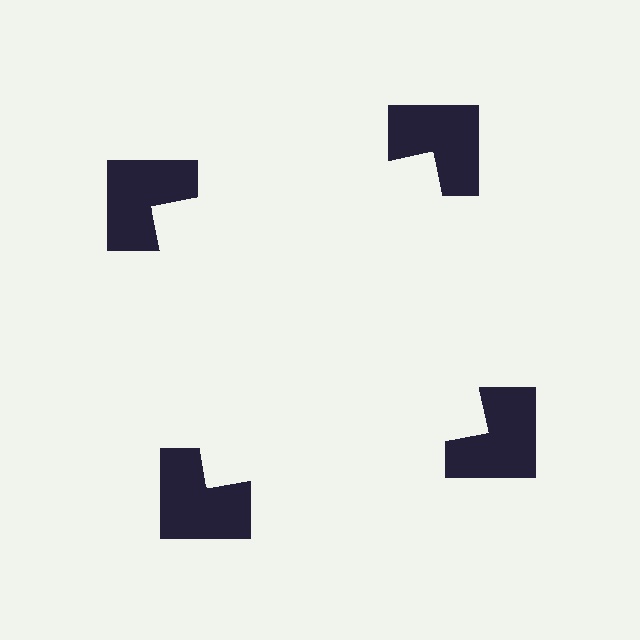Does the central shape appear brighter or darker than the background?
It typically appears slightly brighter than the background, even though no actual brightness change is drawn.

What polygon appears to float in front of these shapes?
An illusory square — its edges are inferred from the aligned wedge cuts in the notched squares, not physically drawn.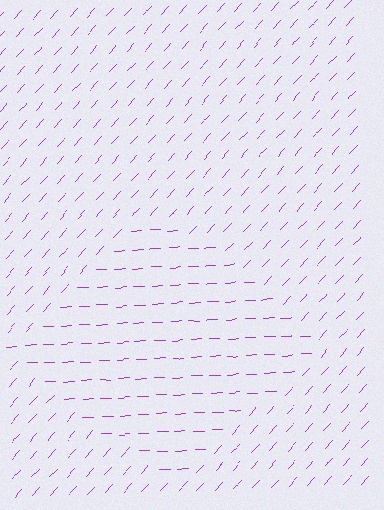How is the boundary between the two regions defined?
The boundary is defined purely by a change in line orientation (approximately 45 degrees difference). All lines are the same color and thickness.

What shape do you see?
I see a diamond.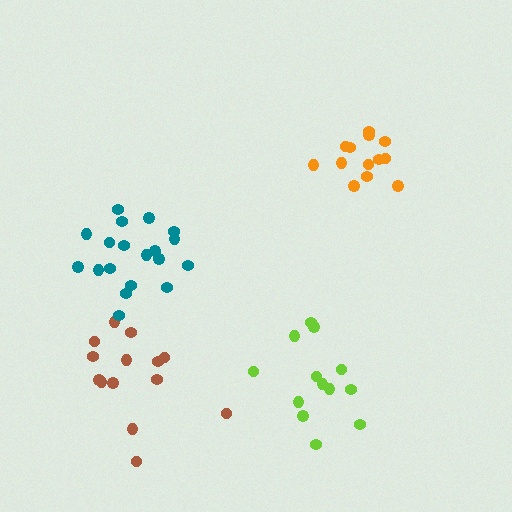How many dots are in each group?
Group 1: 13 dots, Group 2: 14 dots, Group 3: 13 dots, Group 4: 19 dots (59 total).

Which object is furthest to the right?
The orange cluster is rightmost.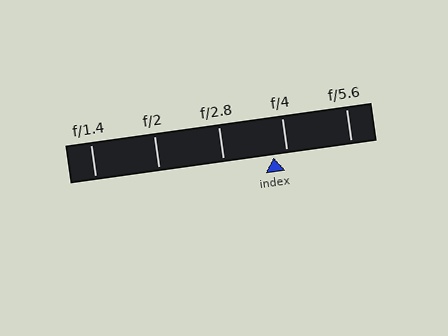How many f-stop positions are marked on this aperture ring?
There are 5 f-stop positions marked.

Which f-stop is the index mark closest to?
The index mark is closest to f/4.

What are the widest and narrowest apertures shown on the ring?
The widest aperture shown is f/1.4 and the narrowest is f/5.6.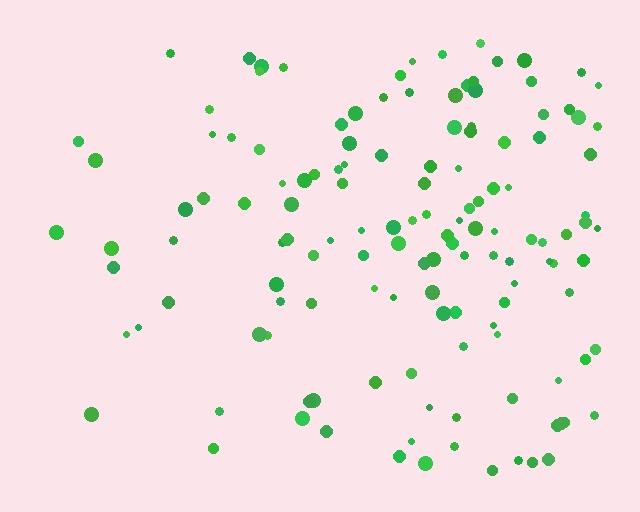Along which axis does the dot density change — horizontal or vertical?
Horizontal.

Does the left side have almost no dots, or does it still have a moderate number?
Still a moderate number, just noticeably fewer than the right.